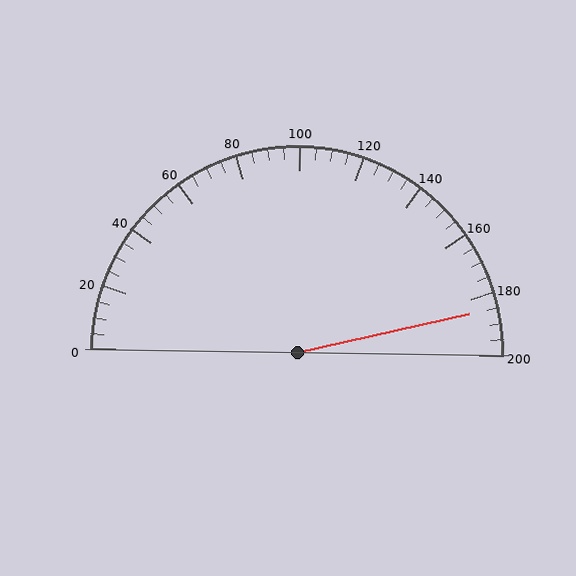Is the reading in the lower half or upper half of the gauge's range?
The reading is in the upper half of the range (0 to 200).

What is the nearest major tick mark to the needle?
The nearest major tick mark is 180.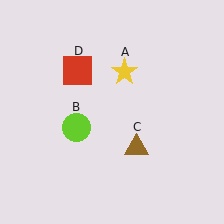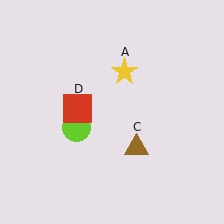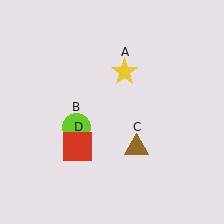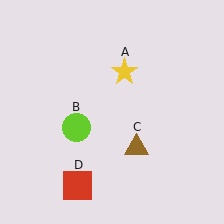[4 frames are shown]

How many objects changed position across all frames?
1 object changed position: red square (object D).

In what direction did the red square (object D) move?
The red square (object D) moved down.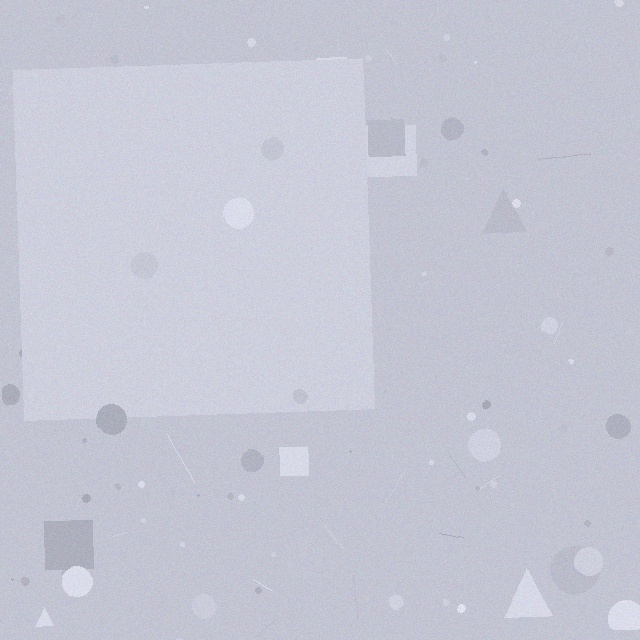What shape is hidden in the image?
A square is hidden in the image.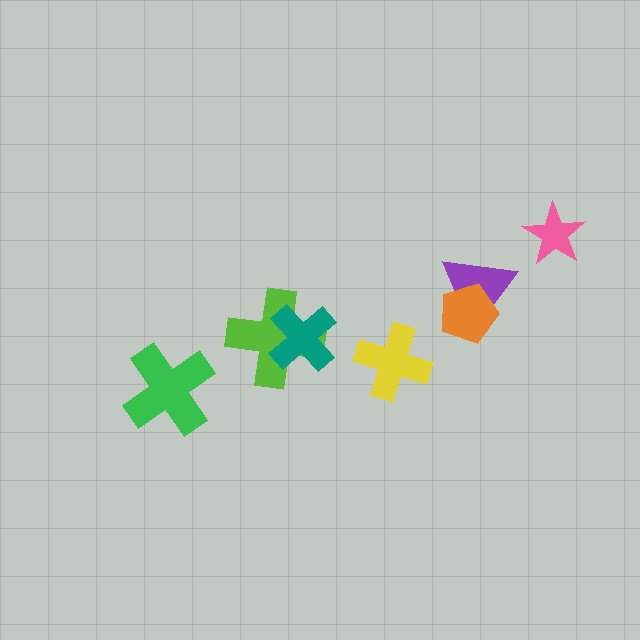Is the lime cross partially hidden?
Yes, it is partially covered by another shape.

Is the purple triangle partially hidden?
Yes, it is partially covered by another shape.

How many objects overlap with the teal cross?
1 object overlaps with the teal cross.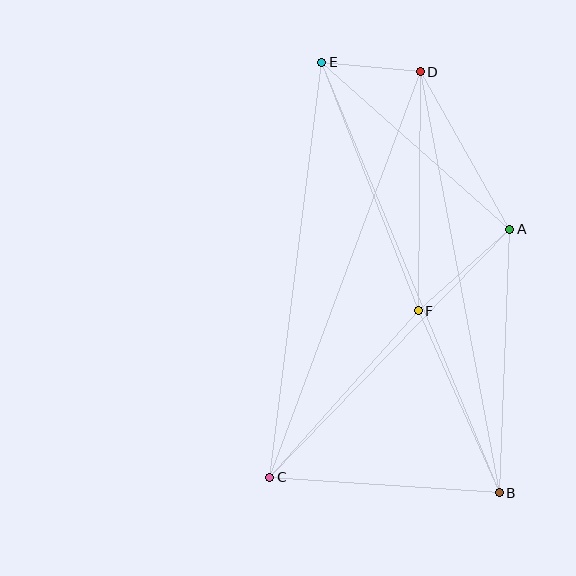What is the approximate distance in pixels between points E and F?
The distance between E and F is approximately 266 pixels.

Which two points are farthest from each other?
Points B and E are farthest from each other.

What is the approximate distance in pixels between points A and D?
The distance between A and D is approximately 181 pixels.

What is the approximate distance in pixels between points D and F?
The distance between D and F is approximately 239 pixels.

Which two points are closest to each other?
Points D and E are closest to each other.